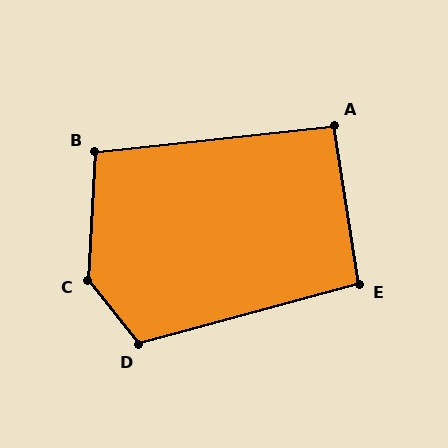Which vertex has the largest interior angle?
C, at approximately 138 degrees.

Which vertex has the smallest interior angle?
A, at approximately 93 degrees.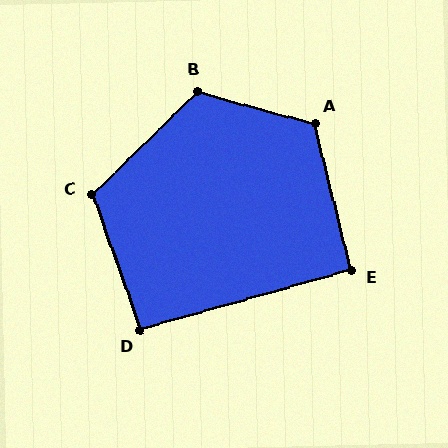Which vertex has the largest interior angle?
B, at approximately 120 degrees.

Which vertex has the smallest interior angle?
E, at approximately 92 degrees.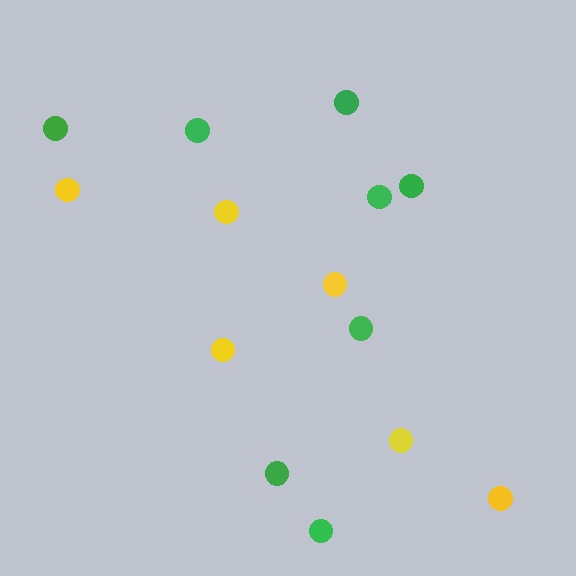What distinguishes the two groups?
There are 2 groups: one group of green circles (8) and one group of yellow circles (6).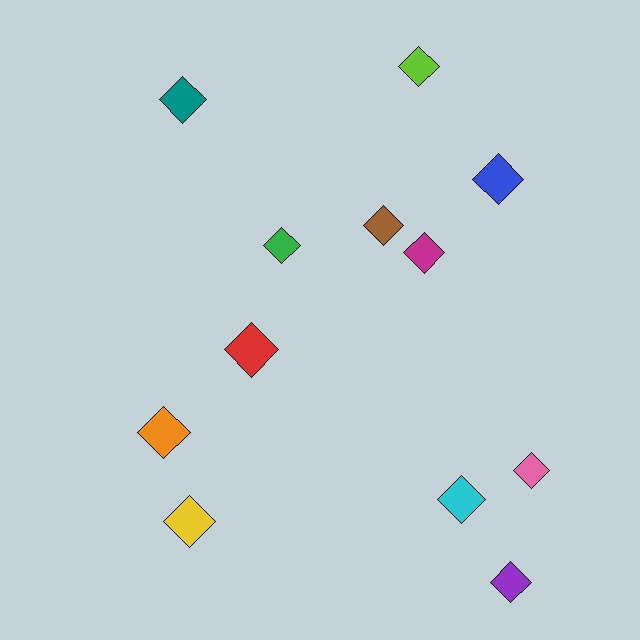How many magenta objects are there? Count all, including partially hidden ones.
There is 1 magenta object.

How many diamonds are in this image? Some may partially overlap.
There are 12 diamonds.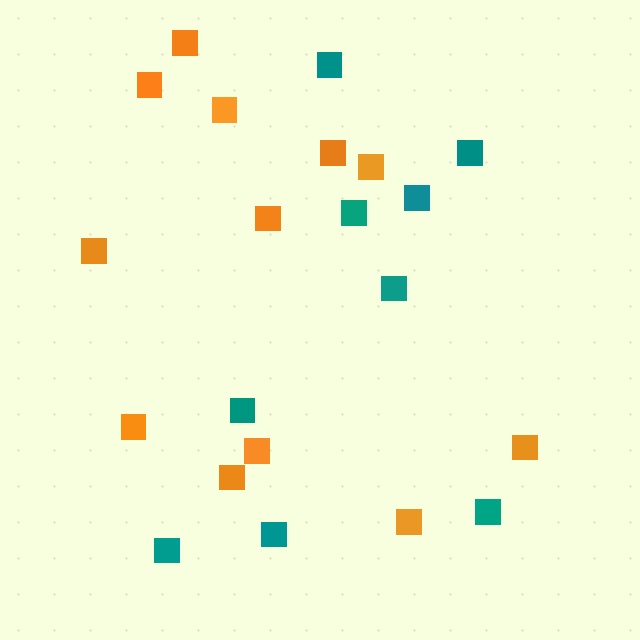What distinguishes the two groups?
There are 2 groups: one group of orange squares (12) and one group of teal squares (9).